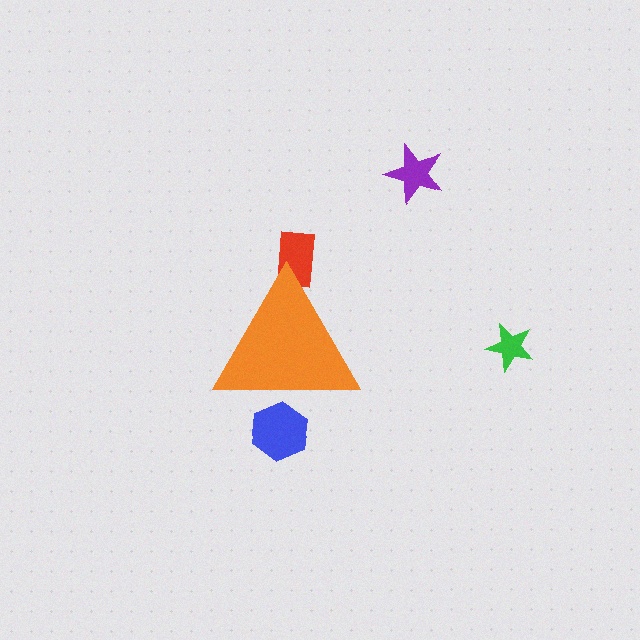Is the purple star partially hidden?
No, the purple star is fully visible.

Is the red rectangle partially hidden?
Yes, the red rectangle is partially hidden behind the orange triangle.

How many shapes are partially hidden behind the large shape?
2 shapes are partially hidden.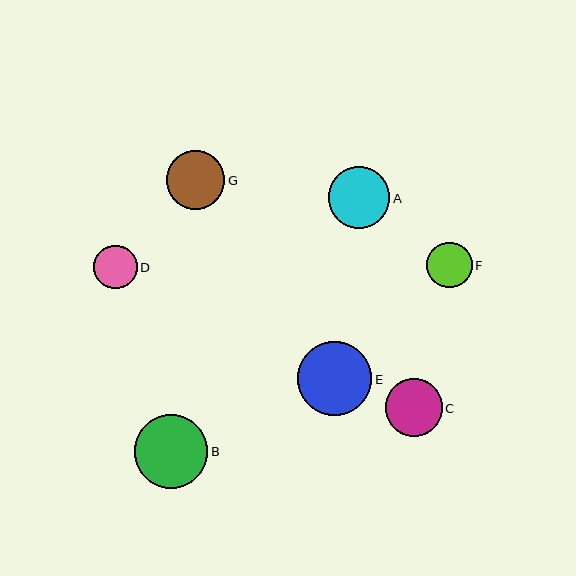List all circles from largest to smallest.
From largest to smallest: E, B, A, G, C, F, D.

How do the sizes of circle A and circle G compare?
Circle A and circle G are approximately the same size.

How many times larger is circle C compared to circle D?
Circle C is approximately 1.3 times the size of circle D.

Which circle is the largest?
Circle E is the largest with a size of approximately 74 pixels.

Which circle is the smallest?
Circle D is the smallest with a size of approximately 43 pixels.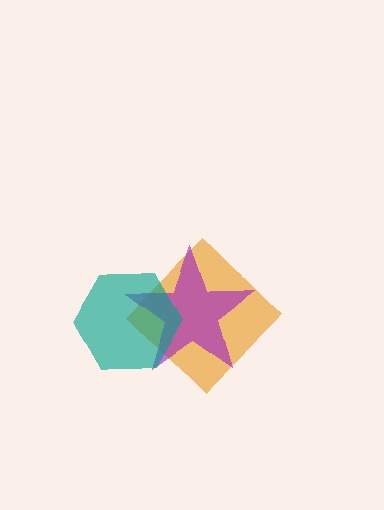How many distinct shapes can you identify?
There are 3 distinct shapes: an orange diamond, a purple star, a teal hexagon.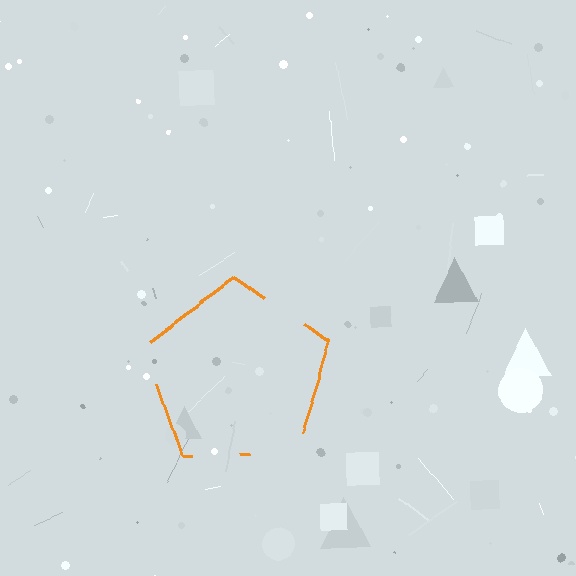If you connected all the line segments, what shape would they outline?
They would outline a pentagon.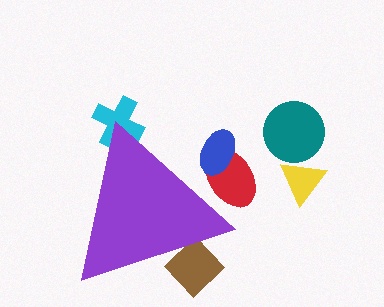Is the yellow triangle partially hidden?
No, the yellow triangle is fully visible.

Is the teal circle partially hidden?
No, the teal circle is fully visible.